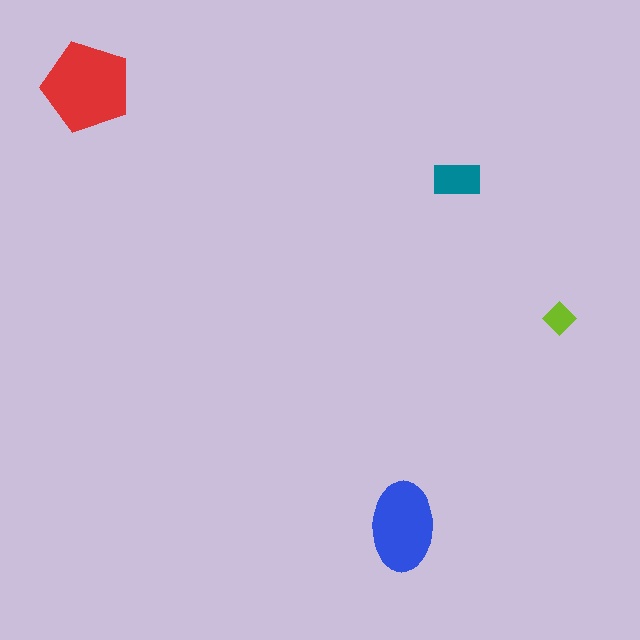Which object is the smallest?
The lime diamond.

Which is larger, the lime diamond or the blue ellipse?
The blue ellipse.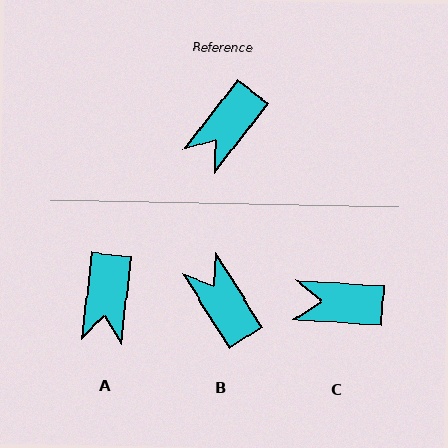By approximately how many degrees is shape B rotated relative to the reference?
Approximately 111 degrees clockwise.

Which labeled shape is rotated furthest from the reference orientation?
B, about 111 degrees away.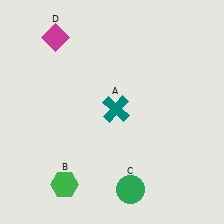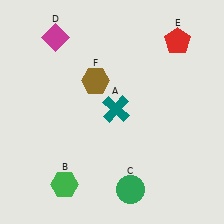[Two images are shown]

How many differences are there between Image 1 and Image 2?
There are 2 differences between the two images.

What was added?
A red pentagon (E), a brown hexagon (F) were added in Image 2.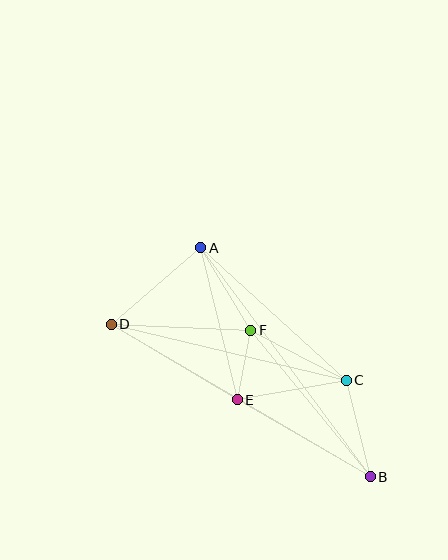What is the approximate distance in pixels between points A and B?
The distance between A and B is approximately 285 pixels.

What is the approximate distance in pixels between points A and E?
The distance between A and E is approximately 156 pixels.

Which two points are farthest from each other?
Points B and D are farthest from each other.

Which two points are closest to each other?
Points E and F are closest to each other.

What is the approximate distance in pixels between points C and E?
The distance between C and E is approximately 111 pixels.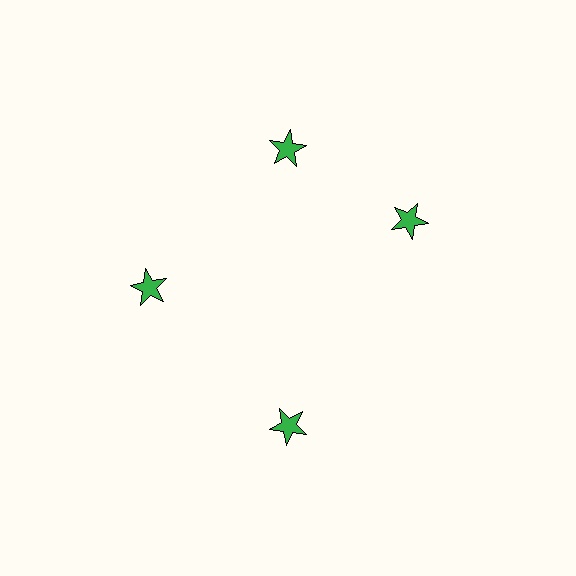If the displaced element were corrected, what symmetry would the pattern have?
It would have 4-fold rotational symmetry — the pattern would map onto itself every 90 degrees.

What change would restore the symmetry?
The symmetry would be restored by rotating it back into even spacing with its neighbors so that all 4 stars sit at equal angles and equal distance from the center.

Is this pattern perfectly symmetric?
No. The 4 green stars are arranged in a ring, but one element near the 3 o'clock position is rotated out of alignment along the ring, breaking the 4-fold rotational symmetry.